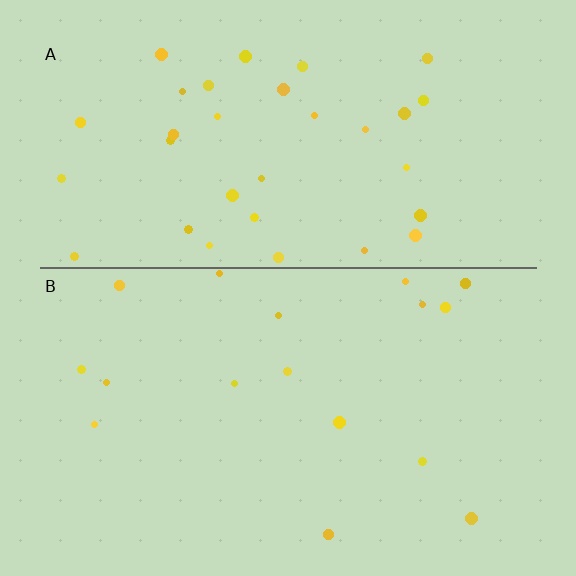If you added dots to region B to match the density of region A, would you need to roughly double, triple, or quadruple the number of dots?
Approximately double.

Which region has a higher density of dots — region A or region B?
A (the top).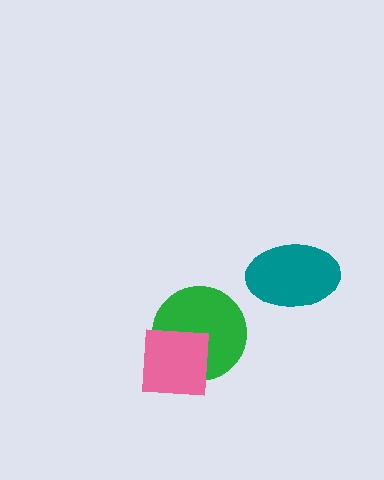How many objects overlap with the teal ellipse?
0 objects overlap with the teal ellipse.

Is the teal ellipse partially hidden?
No, no other shape covers it.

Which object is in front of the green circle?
The pink square is in front of the green circle.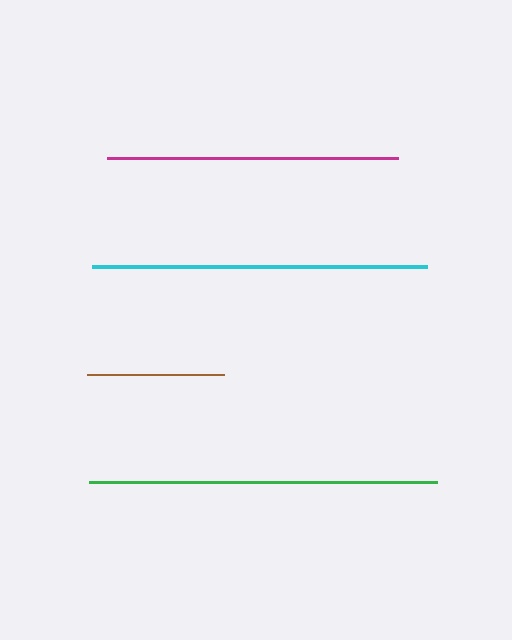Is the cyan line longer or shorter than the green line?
The green line is longer than the cyan line.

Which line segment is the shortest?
The brown line is the shortest at approximately 137 pixels.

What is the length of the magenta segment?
The magenta segment is approximately 291 pixels long.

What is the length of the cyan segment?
The cyan segment is approximately 335 pixels long.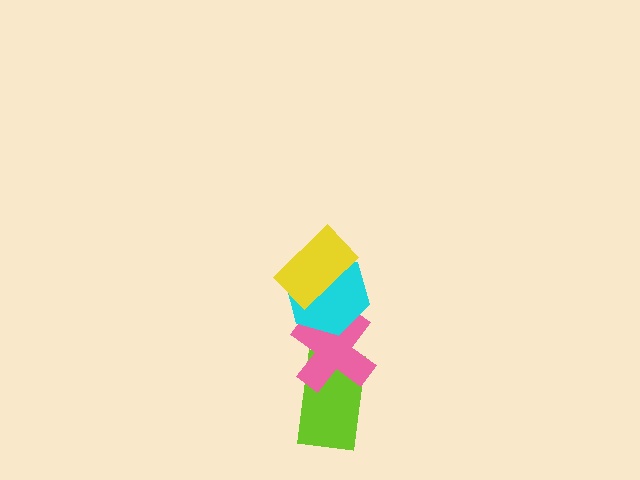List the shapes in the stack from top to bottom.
From top to bottom: the yellow rectangle, the cyan hexagon, the pink cross, the lime rectangle.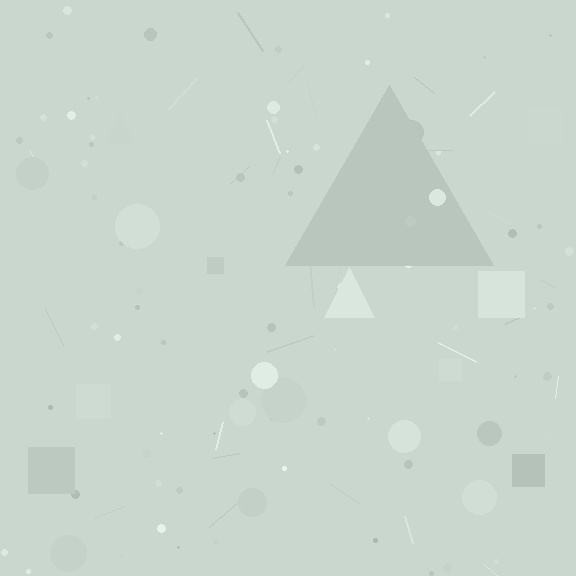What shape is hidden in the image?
A triangle is hidden in the image.